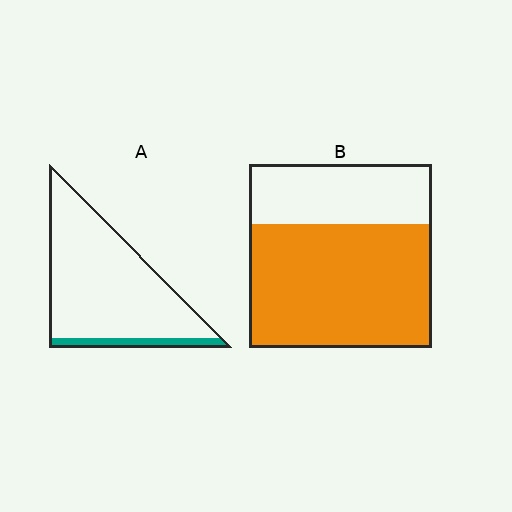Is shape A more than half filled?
No.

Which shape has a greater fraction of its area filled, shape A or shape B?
Shape B.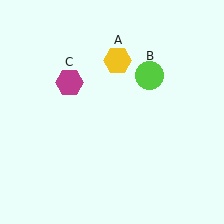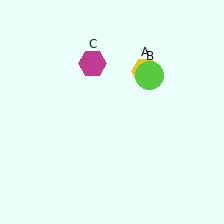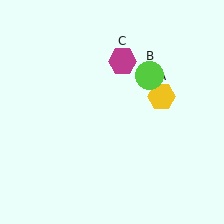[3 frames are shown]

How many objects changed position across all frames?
2 objects changed position: yellow hexagon (object A), magenta hexagon (object C).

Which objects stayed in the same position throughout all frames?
Lime circle (object B) remained stationary.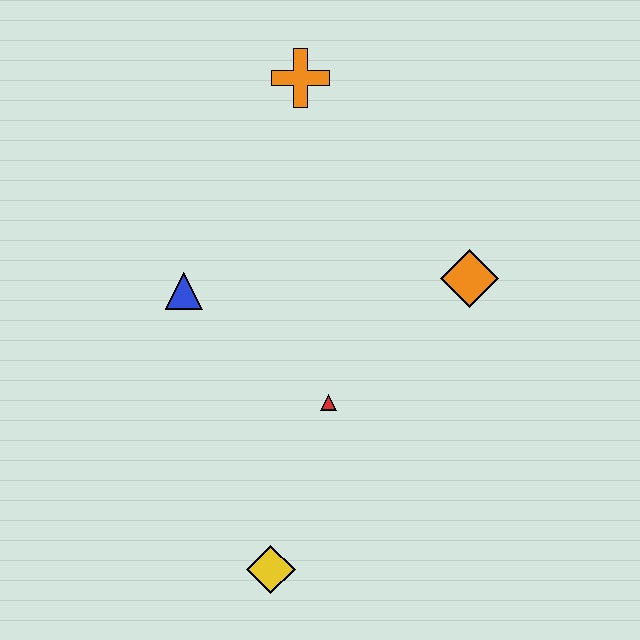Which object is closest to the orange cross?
The blue triangle is closest to the orange cross.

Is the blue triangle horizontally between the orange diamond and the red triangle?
No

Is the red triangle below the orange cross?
Yes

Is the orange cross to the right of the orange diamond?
No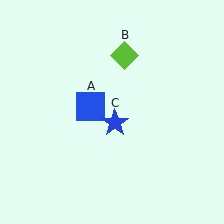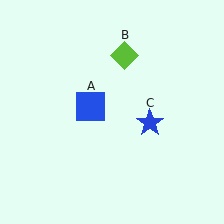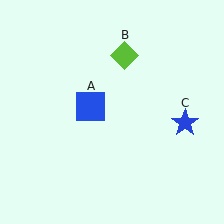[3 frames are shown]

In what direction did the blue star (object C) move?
The blue star (object C) moved right.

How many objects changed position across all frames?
1 object changed position: blue star (object C).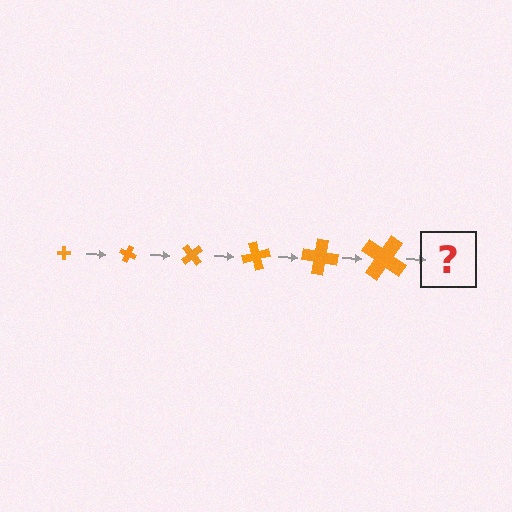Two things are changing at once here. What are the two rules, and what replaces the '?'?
The two rules are that the cross grows larger each step and it rotates 25 degrees each step. The '?' should be a cross, larger than the previous one and rotated 150 degrees from the start.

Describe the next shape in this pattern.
It should be a cross, larger than the previous one and rotated 150 degrees from the start.